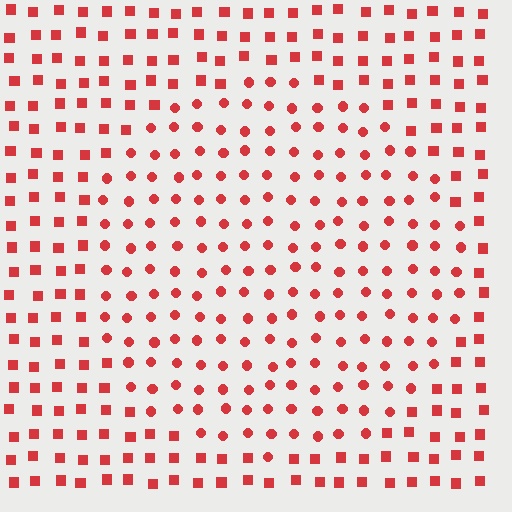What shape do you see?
I see a circle.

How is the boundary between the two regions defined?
The boundary is defined by a change in element shape: circles inside vs. squares outside. All elements share the same color and spacing.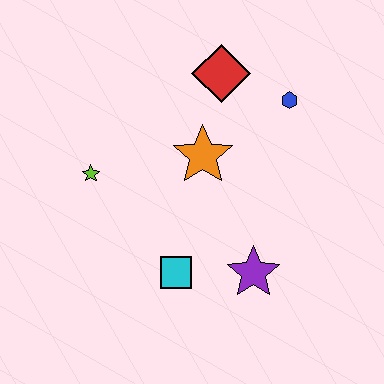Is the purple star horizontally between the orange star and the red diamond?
No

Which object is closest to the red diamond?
The blue hexagon is closest to the red diamond.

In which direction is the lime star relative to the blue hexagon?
The lime star is to the left of the blue hexagon.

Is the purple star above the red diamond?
No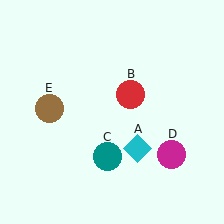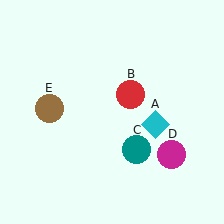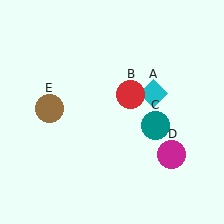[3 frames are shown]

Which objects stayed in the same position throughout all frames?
Red circle (object B) and magenta circle (object D) and brown circle (object E) remained stationary.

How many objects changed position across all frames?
2 objects changed position: cyan diamond (object A), teal circle (object C).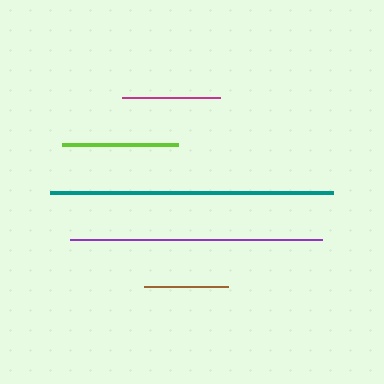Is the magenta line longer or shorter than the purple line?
The purple line is longer than the magenta line.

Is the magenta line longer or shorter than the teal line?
The teal line is longer than the magenta line.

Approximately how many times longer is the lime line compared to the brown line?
The lime line is approximately 1.4 times the length of the brown line.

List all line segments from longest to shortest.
From longest to shortest: teal, purple, lime, magenta, brown.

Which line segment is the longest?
The teal line is the longest at approximately 283 pixels.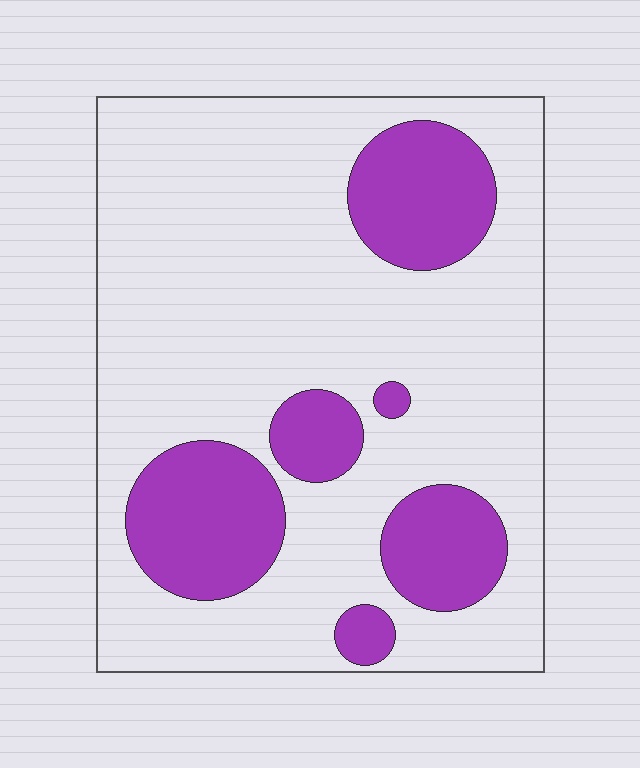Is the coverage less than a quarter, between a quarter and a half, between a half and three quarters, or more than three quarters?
Less than a quarter.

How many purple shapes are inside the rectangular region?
6.